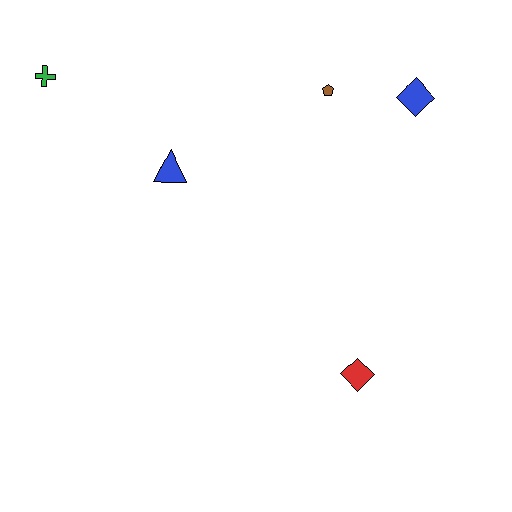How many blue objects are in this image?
There are 2 blue objects.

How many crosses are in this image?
There is 1 cross.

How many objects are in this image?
There are 5 objects.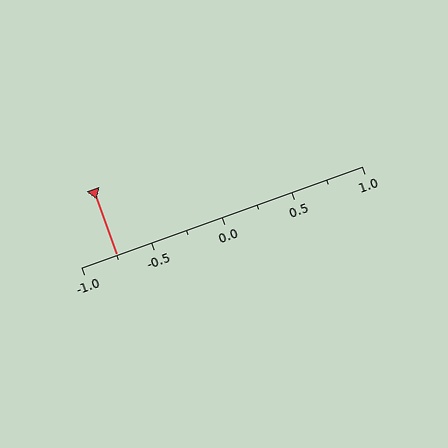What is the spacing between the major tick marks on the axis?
The major ticks are spaced 0.5 apart.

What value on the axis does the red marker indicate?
The marker indicates approximately -0.75.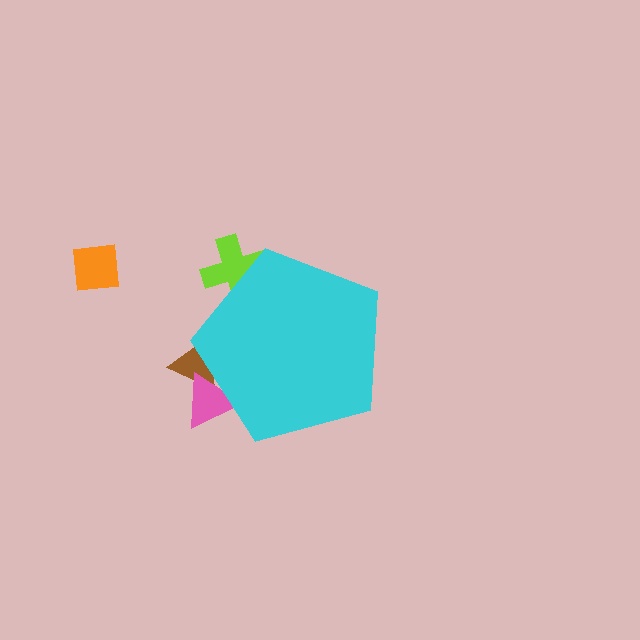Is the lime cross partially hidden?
Yes, the lime cross is partially hidden behind the cyan pentagon.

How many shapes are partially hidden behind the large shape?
3 shapes are partially hidden.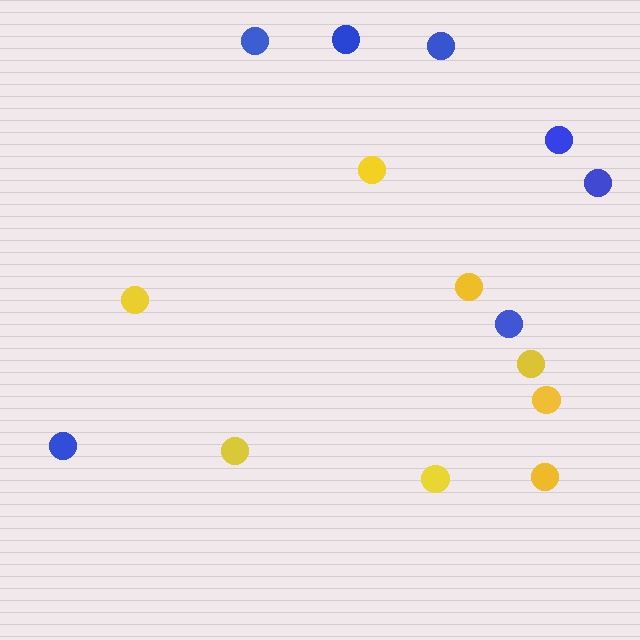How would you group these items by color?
There are 2 groups: one group of yellow circles (8) and one group of blue circles (7).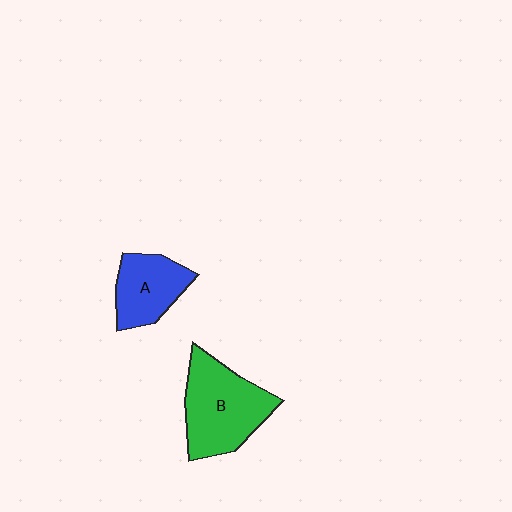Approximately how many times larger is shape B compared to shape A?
Approximately 1.5 times.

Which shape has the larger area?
Shape B (green).